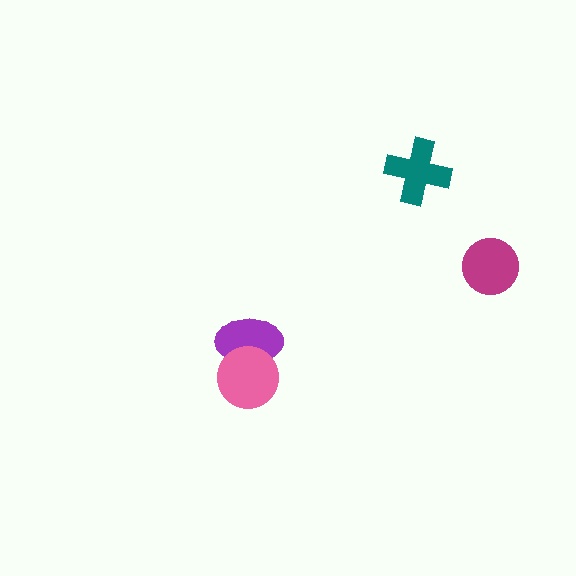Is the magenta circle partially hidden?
No, no other shape covers it.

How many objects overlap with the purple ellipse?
1 object overlaps with the purple ellipse.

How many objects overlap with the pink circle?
1 object overlaps with the pink circle.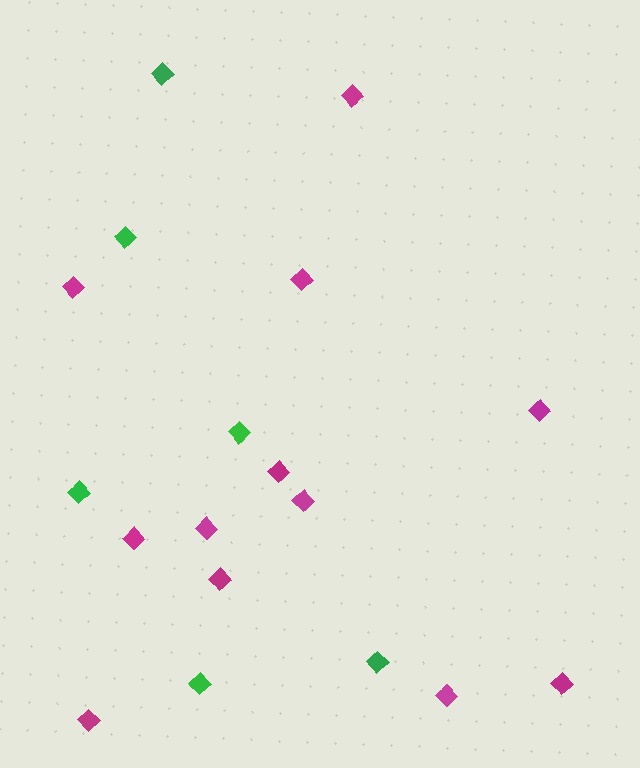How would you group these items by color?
There are 2 groups: one group of green diamonds (6) and one group of magenta diamonds (12).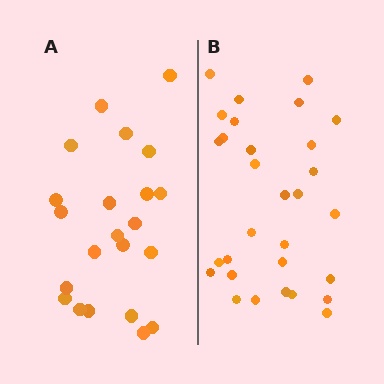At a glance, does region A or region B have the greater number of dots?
Region B (the right region) has more dots.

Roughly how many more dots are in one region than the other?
Region B has roughly 8 or so more dots than region A.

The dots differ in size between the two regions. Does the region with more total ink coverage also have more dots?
No. Region A has more total ink coverage because its dots are larger, but region B actually contains more individual dots. Total area can be misleading — the number of items is what matters here.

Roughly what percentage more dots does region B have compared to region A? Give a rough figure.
About 35% more.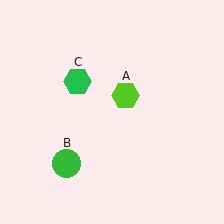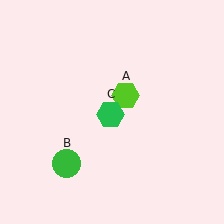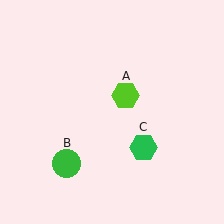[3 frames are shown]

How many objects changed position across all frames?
1 object changed position: green hexagon (object C).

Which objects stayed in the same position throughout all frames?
Lime hexagon (object A) and green circle (object B) remained stationary.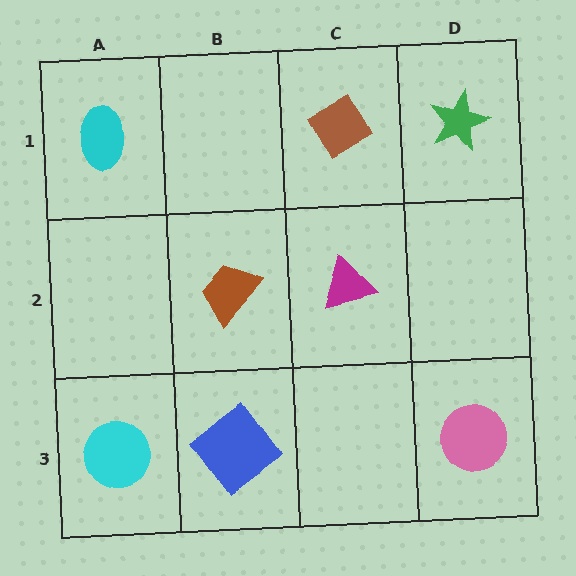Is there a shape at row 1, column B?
No, that cell is empty.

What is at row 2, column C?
A magenta triangle.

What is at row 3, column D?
A pink circle.